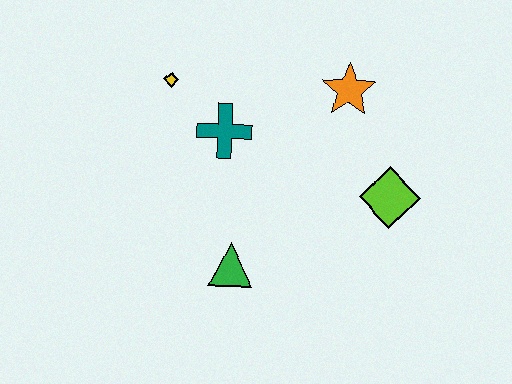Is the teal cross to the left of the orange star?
Yes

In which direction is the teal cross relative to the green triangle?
The teal cross is above the green triangle.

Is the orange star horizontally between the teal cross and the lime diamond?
Yes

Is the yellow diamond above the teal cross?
Yes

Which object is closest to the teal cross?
The yellow diamond is closest to the teal cross.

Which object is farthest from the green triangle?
The orange star is farthest from the green triangle.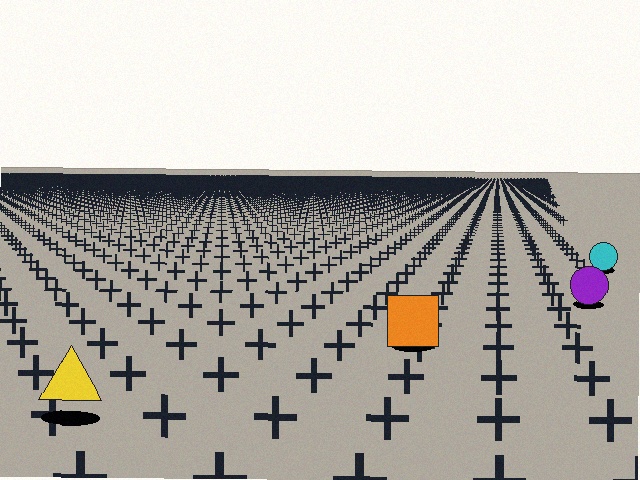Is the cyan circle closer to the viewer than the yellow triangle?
No. The yellow triangle is closer — you can tell from the texture gradient: the ground texture is coarser near it.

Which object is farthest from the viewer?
The cyan circle is farthest from the viewer. It appears smaller and the ground texture around it is denser.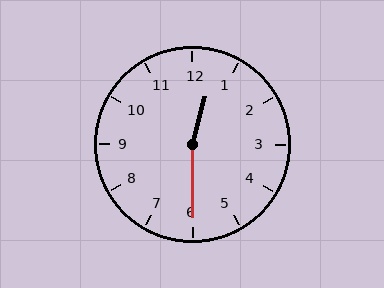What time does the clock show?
12:30.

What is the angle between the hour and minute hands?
Approximately 165 degrees.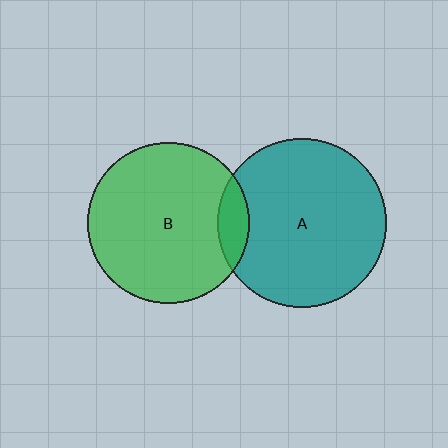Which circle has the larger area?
Circle A (teal).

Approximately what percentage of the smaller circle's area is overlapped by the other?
Approximately 10%.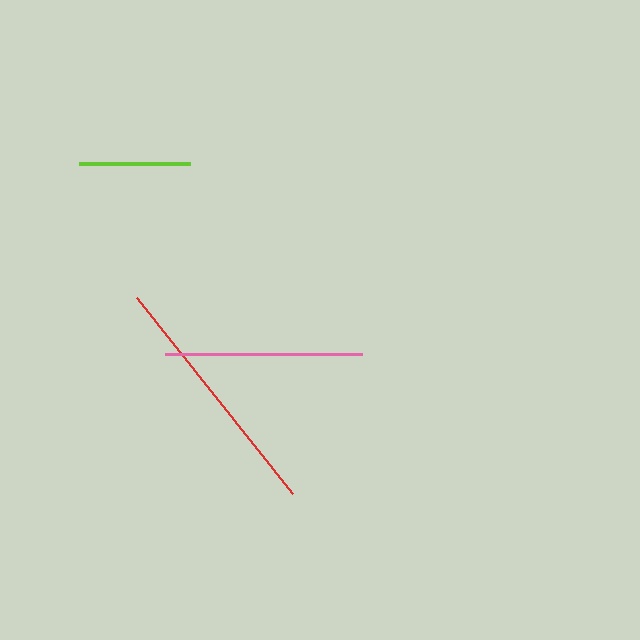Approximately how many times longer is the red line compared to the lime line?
The red line is approximately 2.3 times the length of the lime line.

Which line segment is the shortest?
The lime line is the shortest at approximately 110 pixels.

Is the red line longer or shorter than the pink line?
The red line is longer than the pink line.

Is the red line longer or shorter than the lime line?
The red line is longer than the lime line.